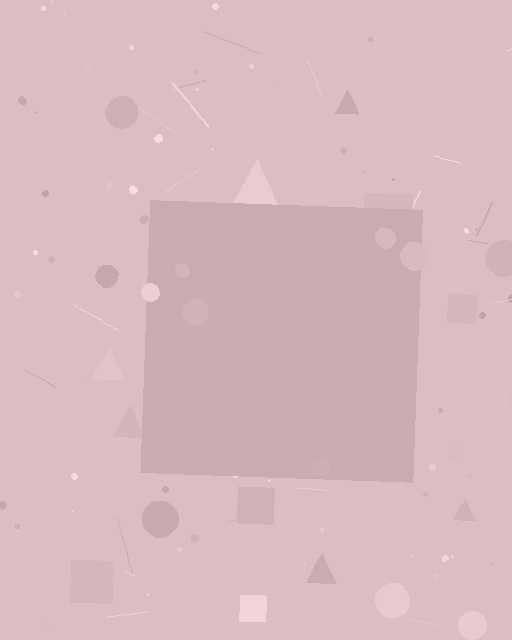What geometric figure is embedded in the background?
A square is embedded in the background.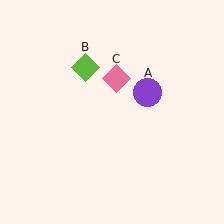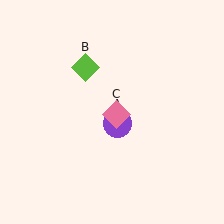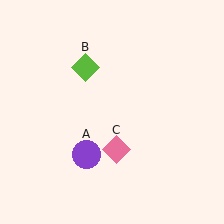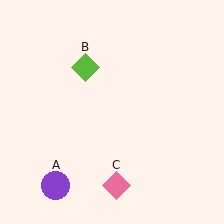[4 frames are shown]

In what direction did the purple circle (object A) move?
The purple circle (object A) moved down and to the left.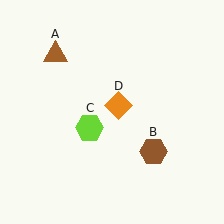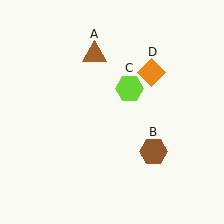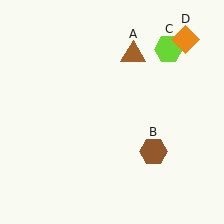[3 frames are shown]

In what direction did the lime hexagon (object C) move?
The lime hexagon (object C) moved up and to the right.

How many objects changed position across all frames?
3 objects changed position: brown triangle (object A), lime hexagon (object C), orange diamond (object D).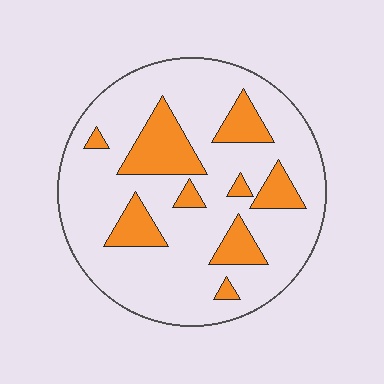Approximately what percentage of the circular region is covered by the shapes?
Approximately 20%.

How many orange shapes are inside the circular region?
9.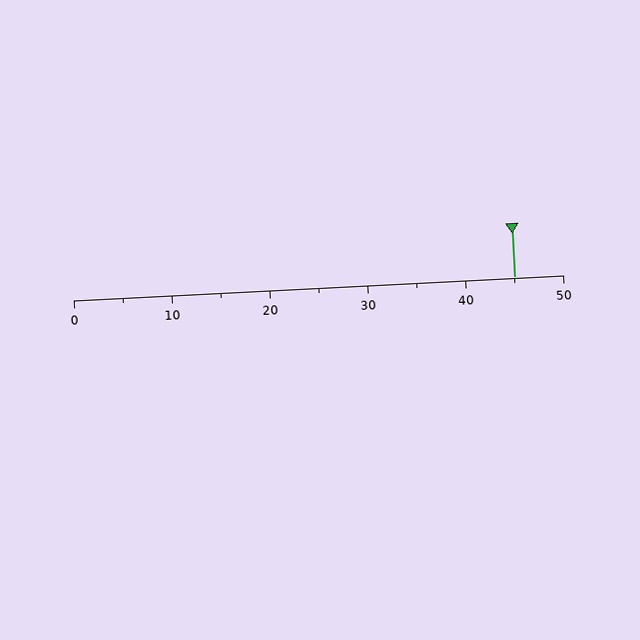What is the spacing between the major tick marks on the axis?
The major ticks are spaced 10 apart.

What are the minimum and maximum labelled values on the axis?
The axis runs from 0 to 50.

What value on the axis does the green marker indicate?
The marker indicates approximately 45.